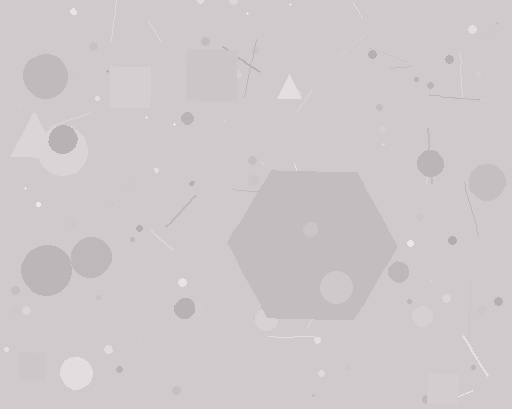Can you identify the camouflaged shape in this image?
The camouflaged shape is a hexagon.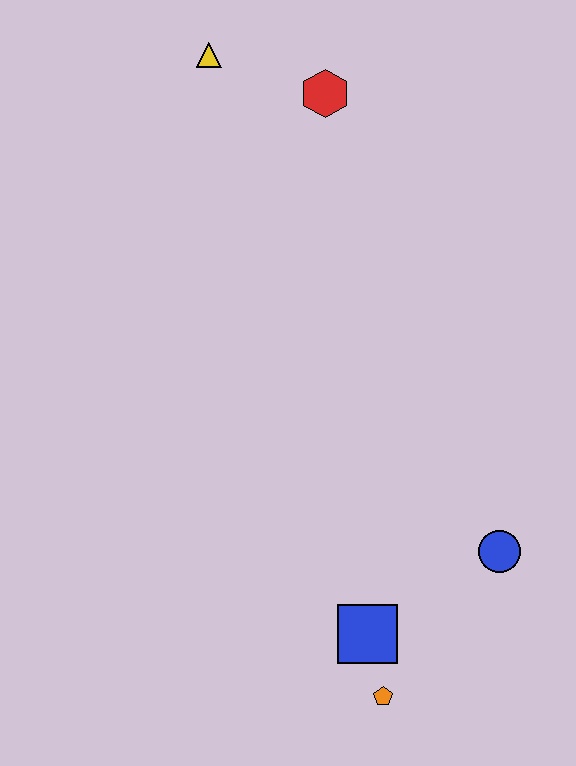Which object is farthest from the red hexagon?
The orange pentagon is farthest from the red hexagon.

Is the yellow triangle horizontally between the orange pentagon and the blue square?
No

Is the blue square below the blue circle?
Yes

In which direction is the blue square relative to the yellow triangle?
The blue square is below the yellow triangle.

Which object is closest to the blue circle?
The blue square is closest to the blue circle.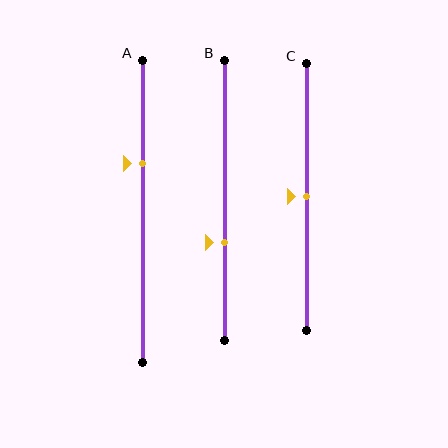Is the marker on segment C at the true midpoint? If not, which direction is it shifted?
Yes, the marker on segment C is at the true midpoint.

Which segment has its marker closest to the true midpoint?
Segment C has its marker closest to the true midpoint.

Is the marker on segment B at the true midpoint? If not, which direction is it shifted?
No, the marker on segment B is shifted downward by about 15% of the segment length.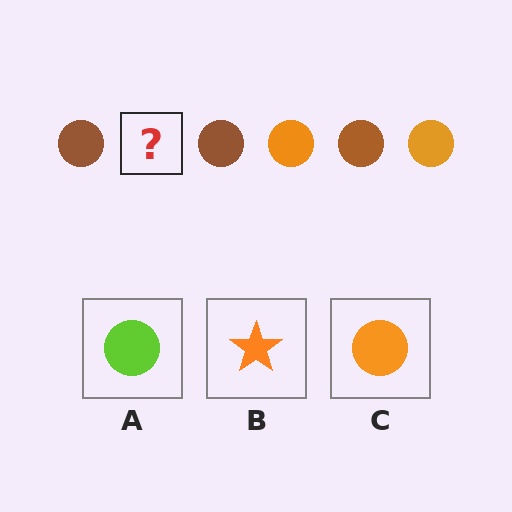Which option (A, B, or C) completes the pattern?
C.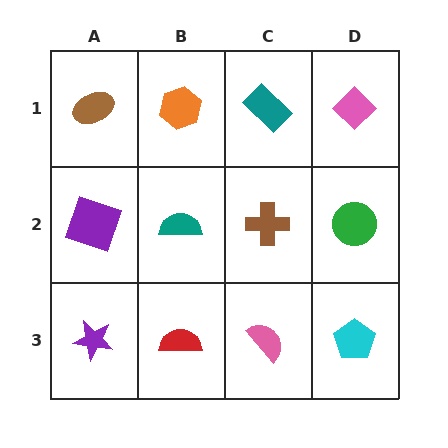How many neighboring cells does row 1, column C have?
3.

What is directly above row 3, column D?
A green circle.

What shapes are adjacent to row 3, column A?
A purple square (row 2, column A), a red semicircle (row 3, column B).